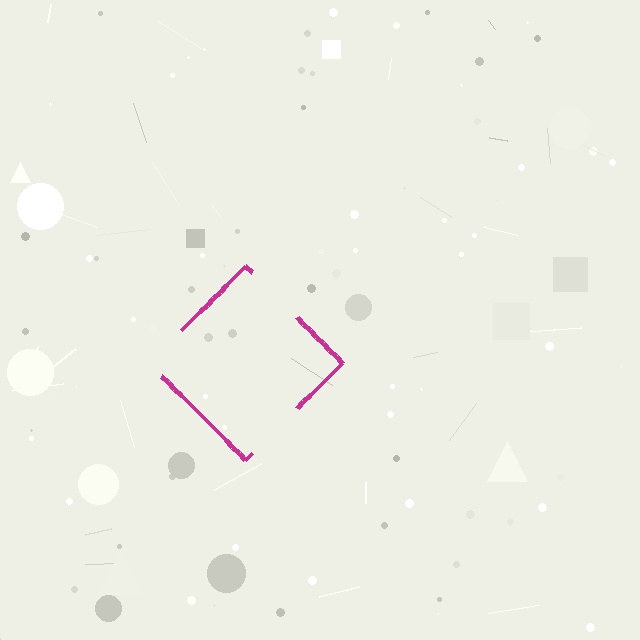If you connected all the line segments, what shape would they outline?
They would outline a diamond.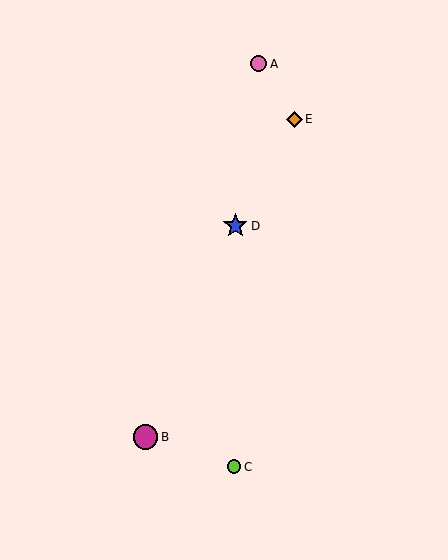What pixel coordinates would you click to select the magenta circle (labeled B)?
Click at (145, 437) to select the magenta circle B.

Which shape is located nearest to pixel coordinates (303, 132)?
The orange diamond (labeled E) at (294, 119) is nearest to that location.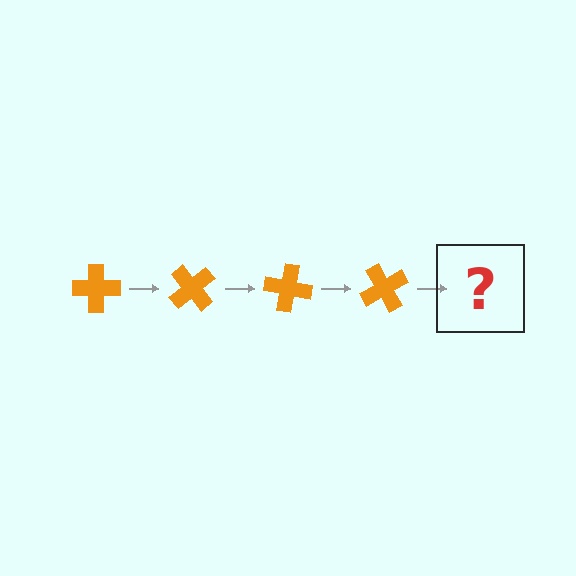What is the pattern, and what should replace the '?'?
The pattern is that the cross rotates 50 degrees each step. The '?' should be an orange cross rotated 200 degrees.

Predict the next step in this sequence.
The next step is an orange cross rotated 200 degrees.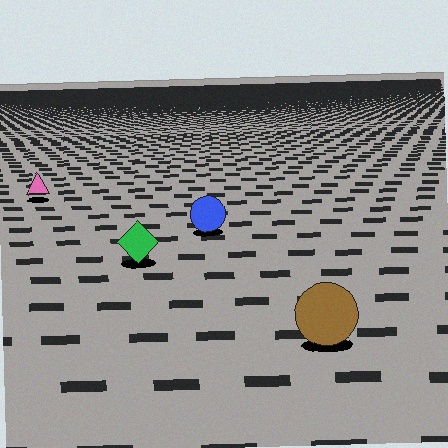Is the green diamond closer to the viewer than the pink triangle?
Yes. The green diamond is closer — you can tell from the texture gradient: the ground texture is coarser near it.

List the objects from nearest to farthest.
From nearest to farthest: the brown circle, the green diamond, the blue circle, the pink triangle.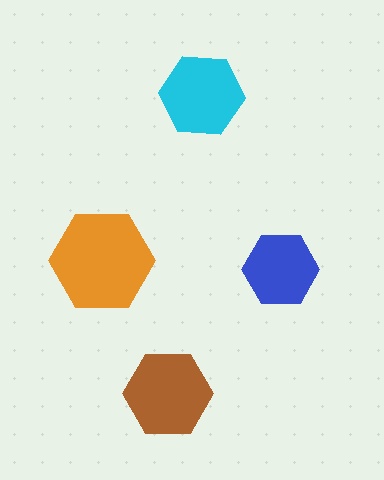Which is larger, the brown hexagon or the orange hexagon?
The orange one.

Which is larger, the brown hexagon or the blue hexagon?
The brown one.